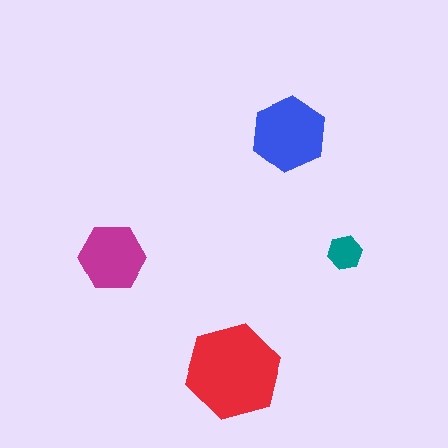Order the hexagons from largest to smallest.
the red one, the blue one, the magenta one, the teal one.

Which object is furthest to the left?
The magenta hexagon is leftmost.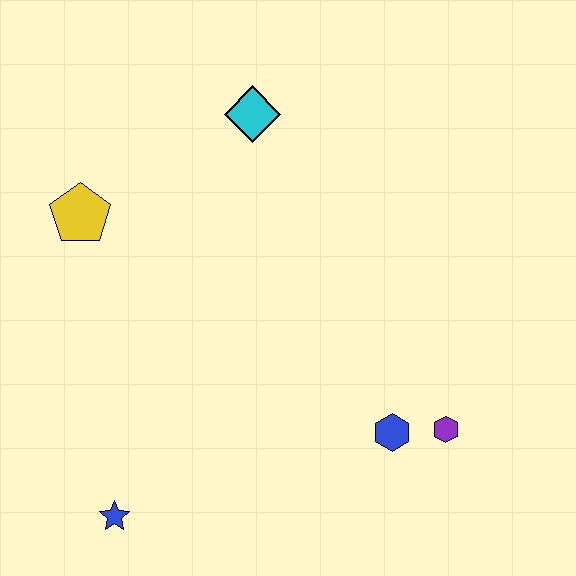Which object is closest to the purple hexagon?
The blue hexagon is closest to the purple hexagon.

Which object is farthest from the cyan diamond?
The blue star is farthest from the cyan diamond.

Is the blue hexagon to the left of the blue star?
No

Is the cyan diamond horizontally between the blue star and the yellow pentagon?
No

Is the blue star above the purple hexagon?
No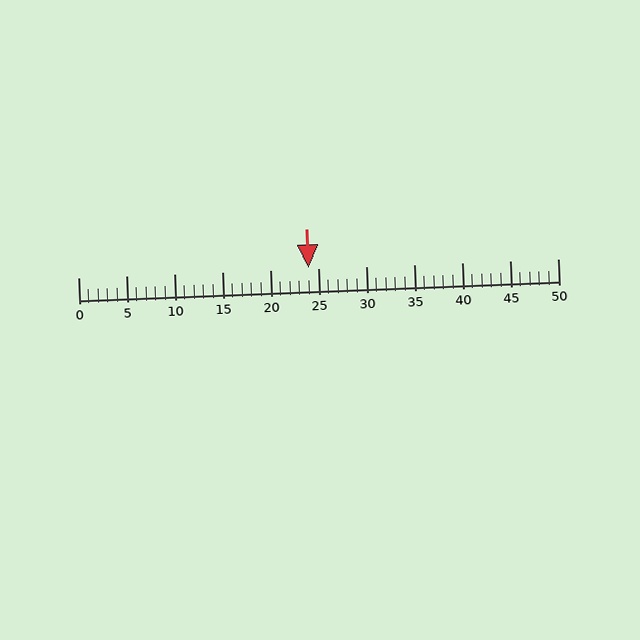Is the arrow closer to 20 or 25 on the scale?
The arrow is closer to 25.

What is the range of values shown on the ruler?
The ruler shows values from 0 to 50.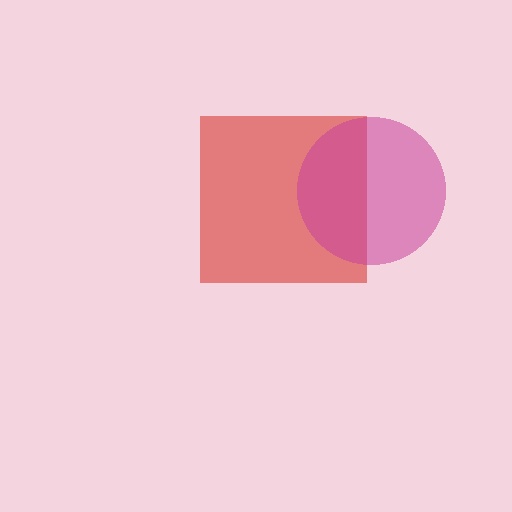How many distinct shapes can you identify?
There are 2 distinct shapes: a red square, a magenta circle.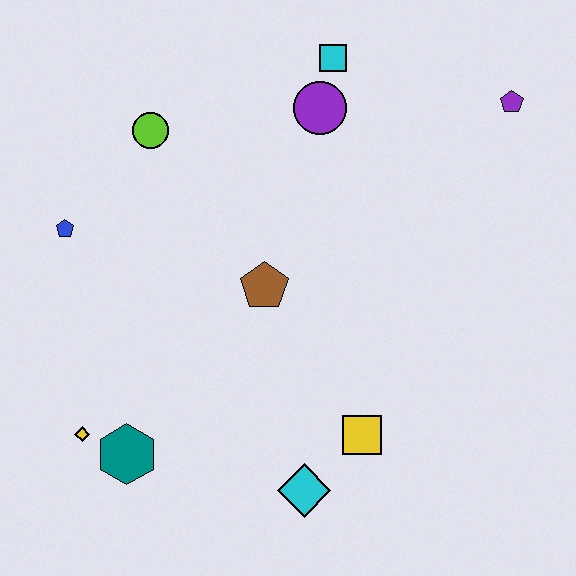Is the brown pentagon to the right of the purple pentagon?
No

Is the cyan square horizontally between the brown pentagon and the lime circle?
No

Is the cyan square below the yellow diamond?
No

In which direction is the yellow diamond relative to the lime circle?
The yellow diamond is below the lime circle.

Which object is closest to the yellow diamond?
The teal hexagon is closest to the yellow diamond.